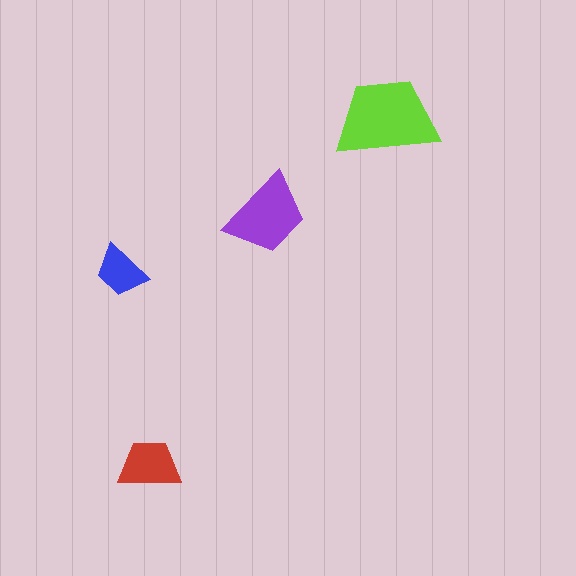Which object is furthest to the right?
The lime trapezoid is rightmost.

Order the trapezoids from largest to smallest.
the lime one, the purple one, the red one, the blue one.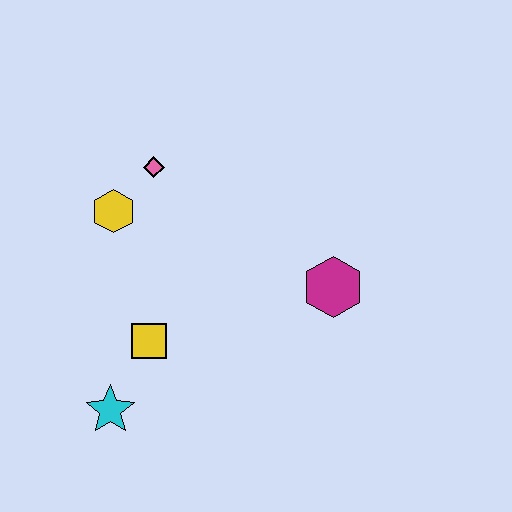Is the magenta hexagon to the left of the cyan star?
No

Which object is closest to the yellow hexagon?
The pink diamond is closest to the yellow hexagon.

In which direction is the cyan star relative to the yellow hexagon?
The cyan star is below the yellow hexagon.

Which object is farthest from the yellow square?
The magenta hexagon is farthest from the yellow square.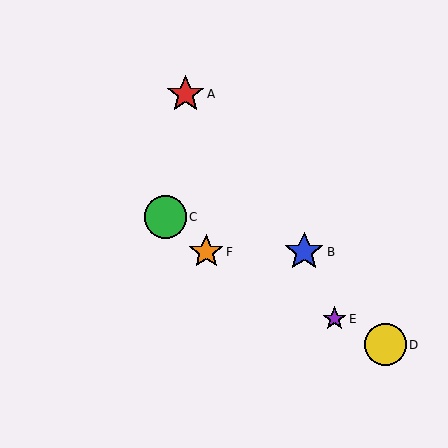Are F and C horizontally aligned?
No, F is at y≈252 and C is at y≈217.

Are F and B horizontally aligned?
Yes, both are at y≈252.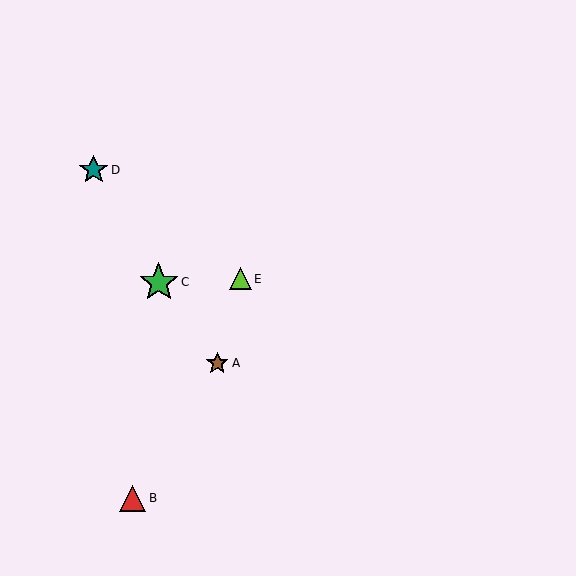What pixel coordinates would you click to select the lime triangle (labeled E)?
Click at (240, 279) to select the lime triangle E.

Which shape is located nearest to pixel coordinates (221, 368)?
The brown star (labeled A) at (217, 363) is nearest to that location.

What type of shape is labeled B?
Shape B is a red triangle.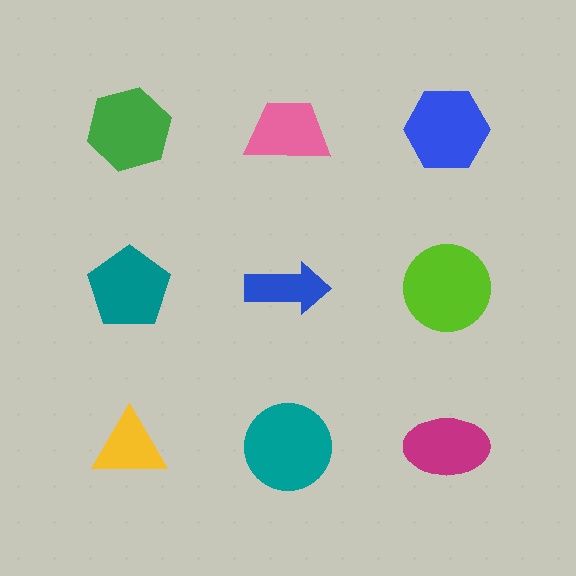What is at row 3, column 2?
A teal circle.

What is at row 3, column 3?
A magenta ellipse.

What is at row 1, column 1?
A green hexagon.